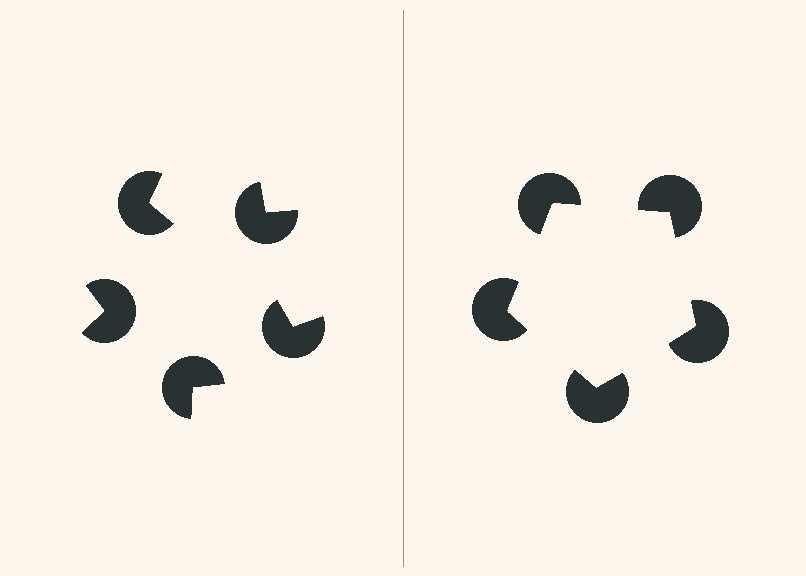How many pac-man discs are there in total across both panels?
10 — 5 on each side.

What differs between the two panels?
The pac-man discs are positioned identically on both sides; only the wedge orientations differ. On the right they align to a pentagon; on the left they are misaligned.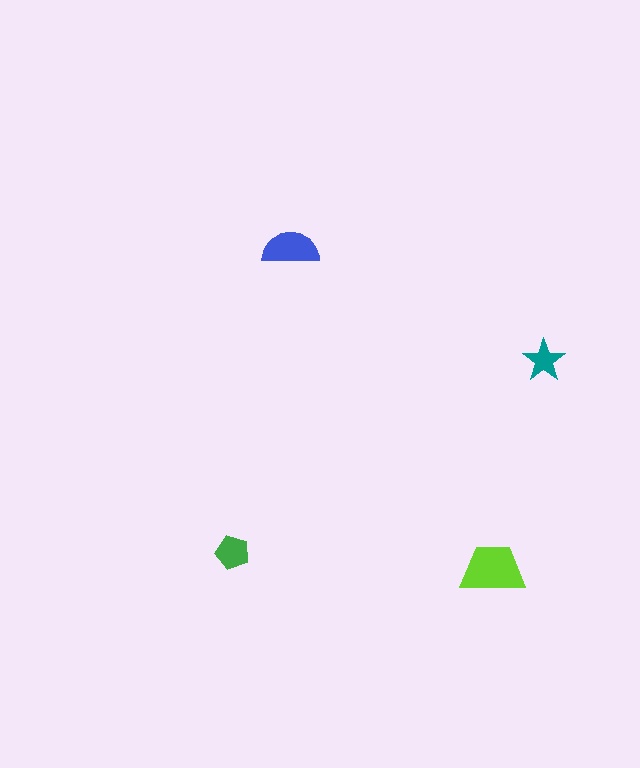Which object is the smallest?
The teal star.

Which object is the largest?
The lime trapezoid.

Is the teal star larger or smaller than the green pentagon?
Smaller.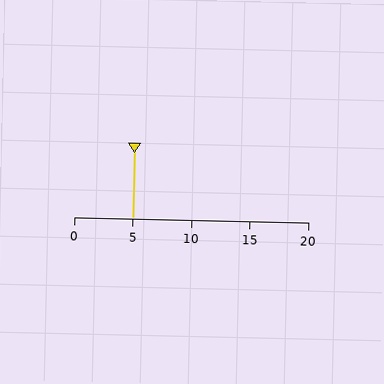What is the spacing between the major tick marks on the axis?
The major ticks are spaced 5 apart.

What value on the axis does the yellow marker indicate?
The marker indicates approximately 5.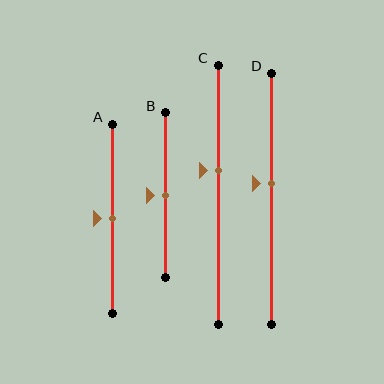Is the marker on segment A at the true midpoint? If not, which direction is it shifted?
Yes, the marker on segment A is at the true midpoint.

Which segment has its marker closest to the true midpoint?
Segment A has its marker closest to the true midpoint.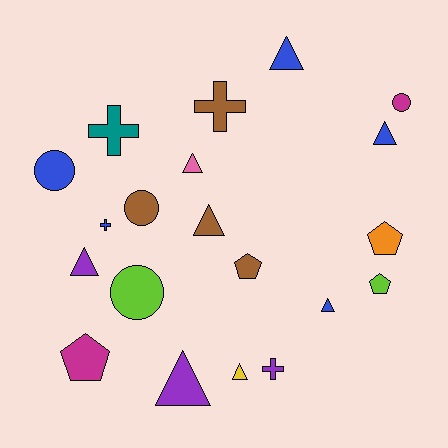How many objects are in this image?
There are 20 objects.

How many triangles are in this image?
There are 8 triangles.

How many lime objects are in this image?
There are 2 lime objects.